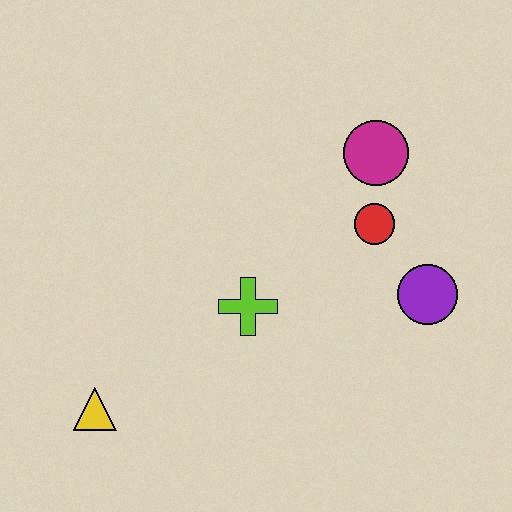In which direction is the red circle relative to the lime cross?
The red circle is to the right of the lime cross.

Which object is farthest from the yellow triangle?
The magenta circle is farthest from the yellow triangle.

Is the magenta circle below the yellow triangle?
No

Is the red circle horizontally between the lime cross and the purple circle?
Yes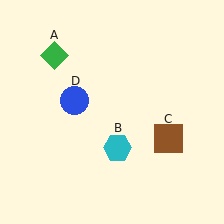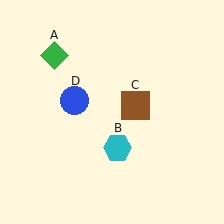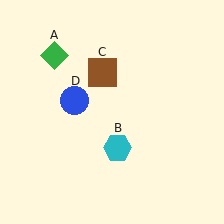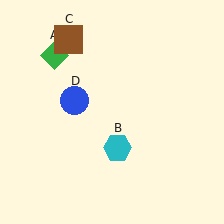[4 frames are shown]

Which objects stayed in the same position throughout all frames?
Green diamond (object A) and cyan hexagon (object B) and blue circle (object D) remained stationary.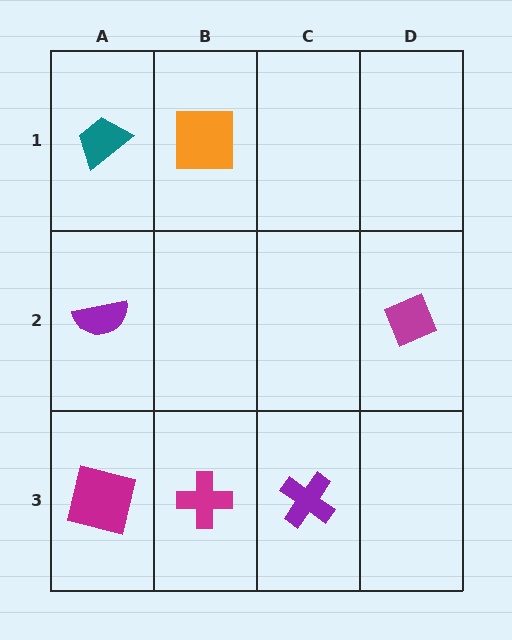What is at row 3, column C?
A purple cross.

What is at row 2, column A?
A purple semicircle.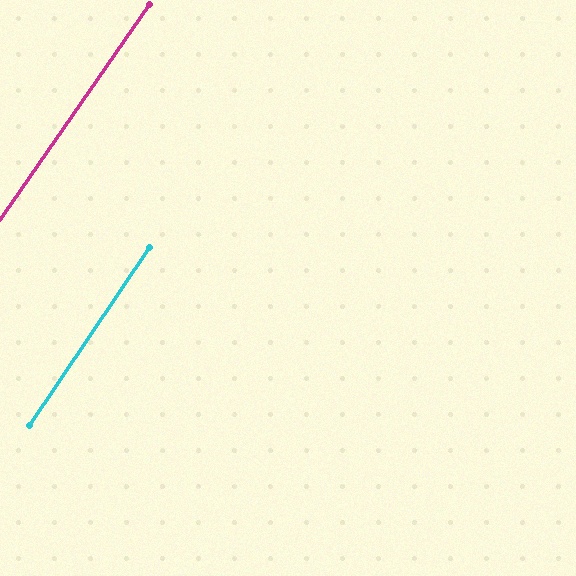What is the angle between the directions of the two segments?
Approximately 1 degree.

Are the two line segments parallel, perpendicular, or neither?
Parallel — their directions differ by only 0.8°.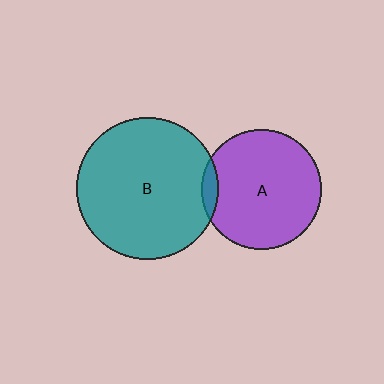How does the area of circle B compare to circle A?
Approximately 1.4 times.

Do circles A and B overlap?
Yes.